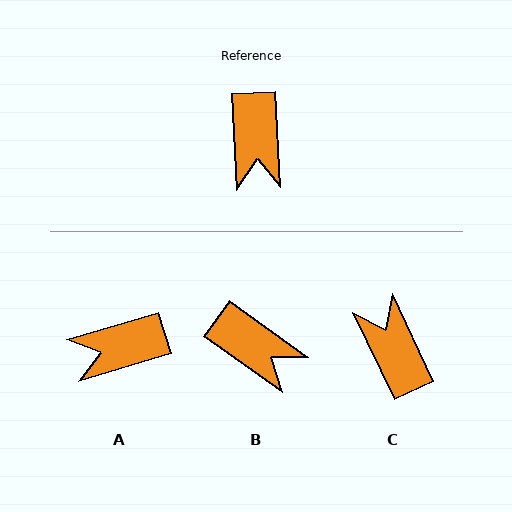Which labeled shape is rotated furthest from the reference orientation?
C, about 158 degrees away.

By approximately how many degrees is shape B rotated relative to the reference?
Approximately 52 degrees counter-clockwise.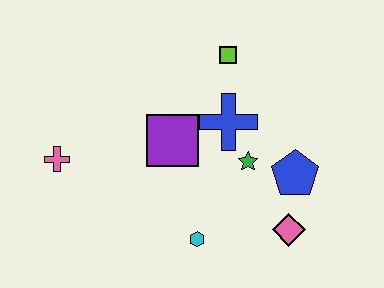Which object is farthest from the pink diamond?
The pink cross is farthest from the pink diamond.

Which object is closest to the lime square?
The blue cross is closest to the lime square.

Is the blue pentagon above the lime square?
No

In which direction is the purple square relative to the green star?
The purple square is to the left of the green star.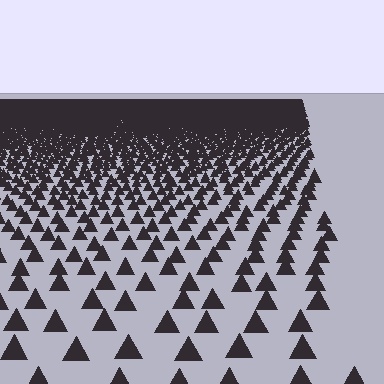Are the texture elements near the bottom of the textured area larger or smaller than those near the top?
Larger. Near the bottom, elements are closer to the viewer and appear at a bigger on-screen size.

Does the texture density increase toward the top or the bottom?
Density increases toward the top.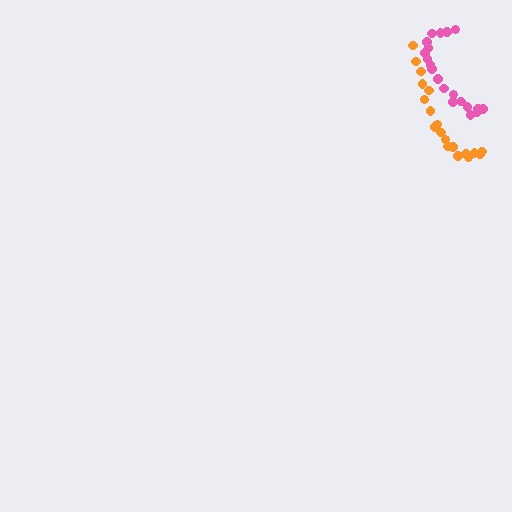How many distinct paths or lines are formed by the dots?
There are 2 distinct paths.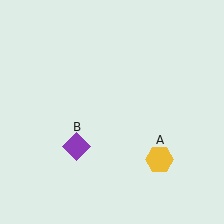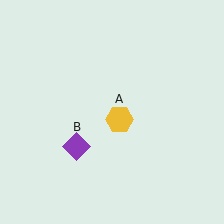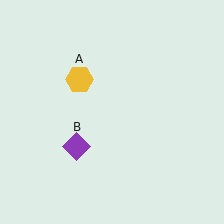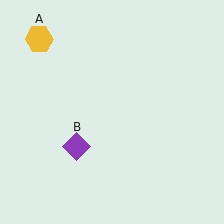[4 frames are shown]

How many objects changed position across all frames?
1 object changed position: yellow hexagon (object A).